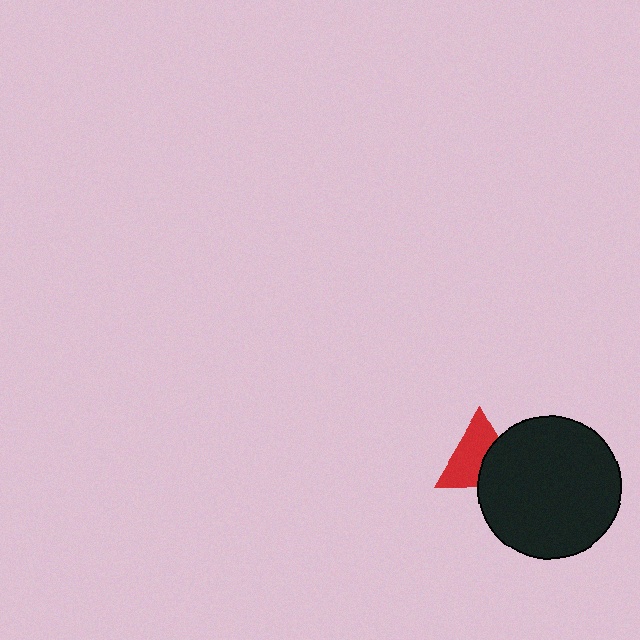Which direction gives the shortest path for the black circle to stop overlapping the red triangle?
Moving right gives the shortest separation.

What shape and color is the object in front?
The object in front is a black circle.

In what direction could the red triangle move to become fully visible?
The red triangle could move left. That would shift it out from behind the black circle entirely.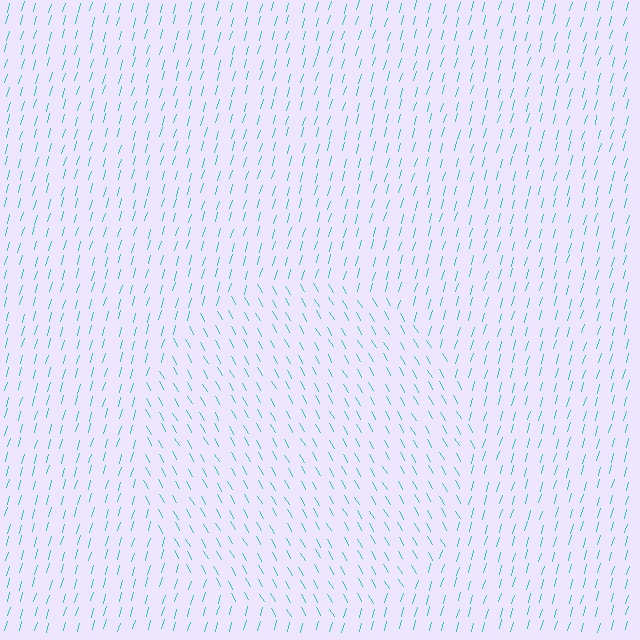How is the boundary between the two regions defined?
The boundary is defined purely by a change in line orientation (approximately 45 degrees difference). All lines are the same color and thickness.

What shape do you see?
I see a circle.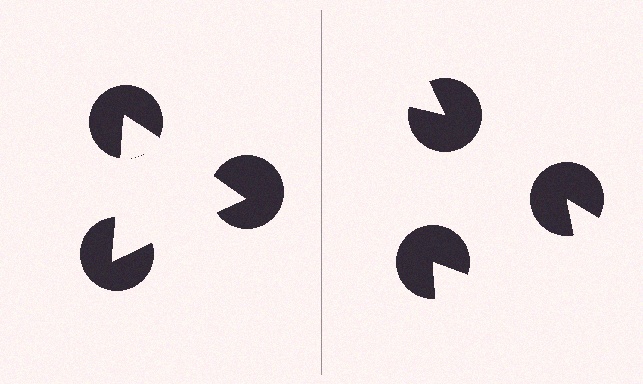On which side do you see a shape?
An illusory triangle appears on the left side. On the right side the wedge cuts are rotated, so no coherent shape forms.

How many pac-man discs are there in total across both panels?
6 — 3 on each side.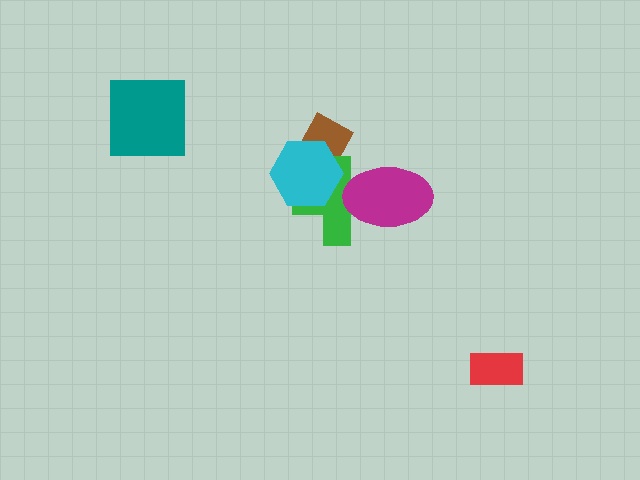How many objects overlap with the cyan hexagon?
2 objects overlap with the cyan hexagon.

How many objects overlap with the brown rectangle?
2 objects overlap with the brown rectangle.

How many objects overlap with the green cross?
3 objects overlap with the green cross.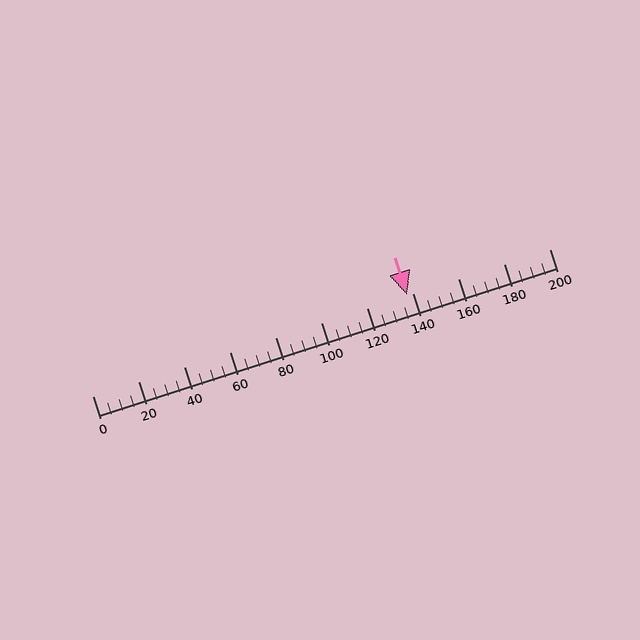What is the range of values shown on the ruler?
The ruler shows values from 0 to 200.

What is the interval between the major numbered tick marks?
The major tick marks are spaced 20 units apart.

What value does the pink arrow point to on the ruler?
The pink arrow points to approximately 138.